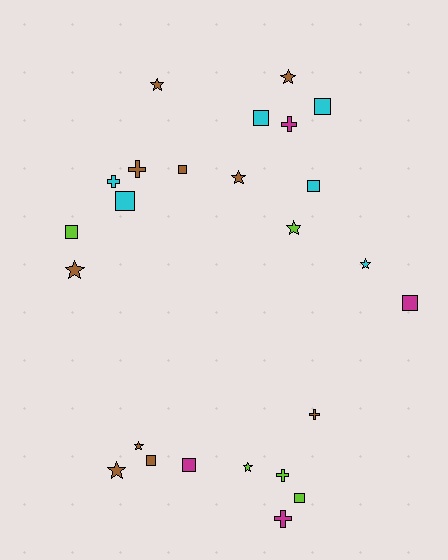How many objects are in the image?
There are 25 objects.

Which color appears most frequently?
Brown, with 10 objects.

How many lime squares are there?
There are 2 lime squares.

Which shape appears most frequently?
Square, with 10 objects.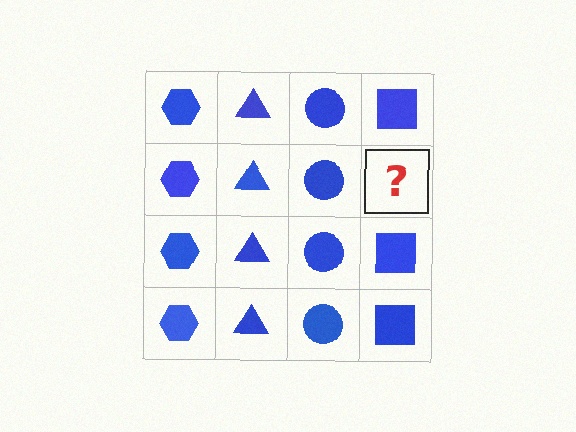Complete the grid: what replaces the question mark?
The question mark should be replaced with a blue square.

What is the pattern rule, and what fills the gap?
The rule is that each column has a consistent shape. The gap should be filled with a blue square.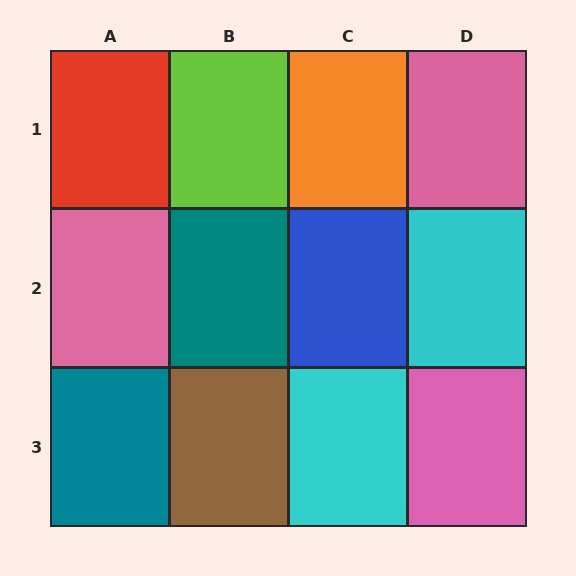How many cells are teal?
2 cells are teal.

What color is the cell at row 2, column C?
Blue.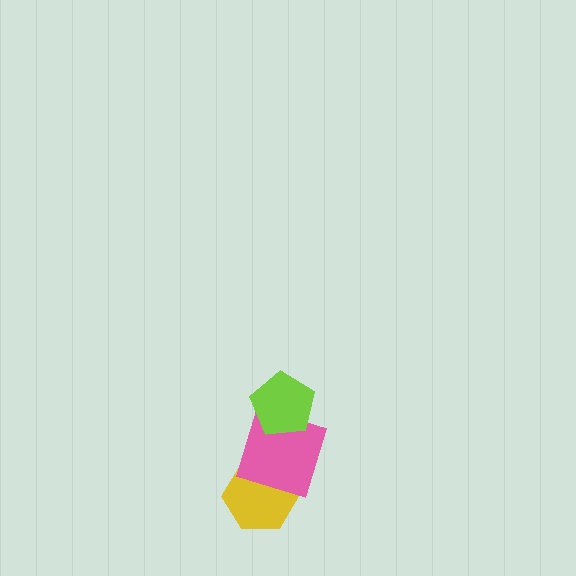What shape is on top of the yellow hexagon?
The pink square is on top of the yellow hexagon.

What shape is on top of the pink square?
The lime pentagon is on top of the pink square.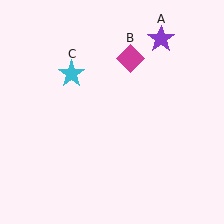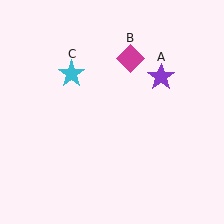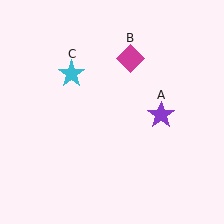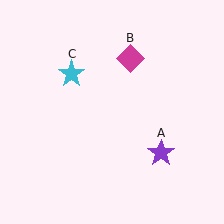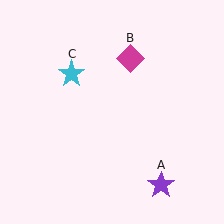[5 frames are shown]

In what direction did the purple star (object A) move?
The purple star (object A) moved down.